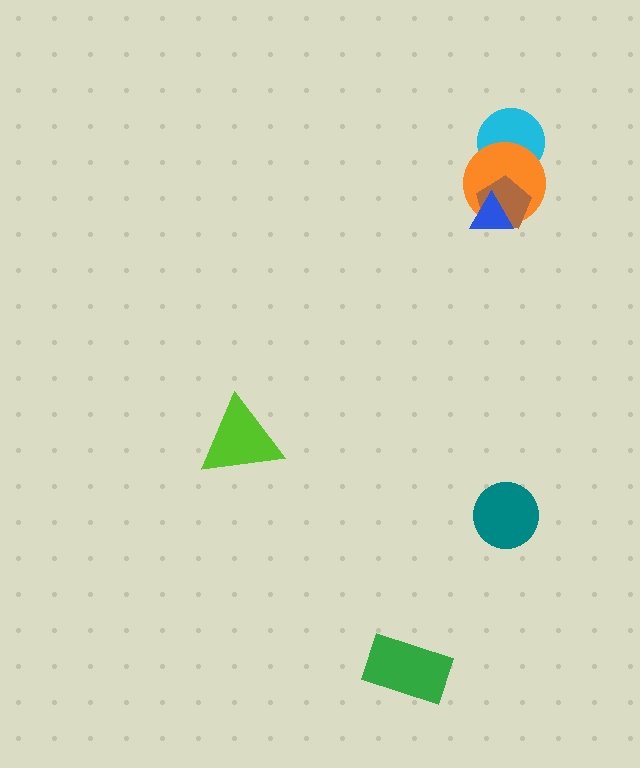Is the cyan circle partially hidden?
Yes, it is partially covered by another shape.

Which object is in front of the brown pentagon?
The blue triangle is in front of the brown pentagon.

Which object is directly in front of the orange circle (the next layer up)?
The brown pentagon is directly in front of the orange circle.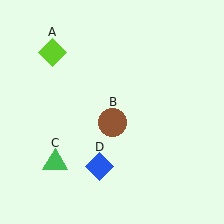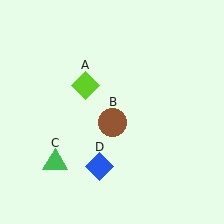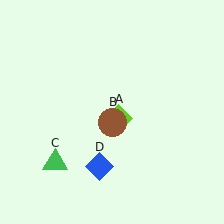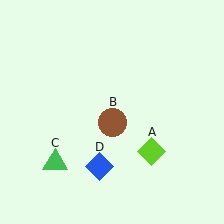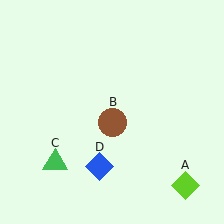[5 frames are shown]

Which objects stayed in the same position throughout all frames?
Brown circle (object B) and green triangle (object C) and blue diamond (object D) remained stationary.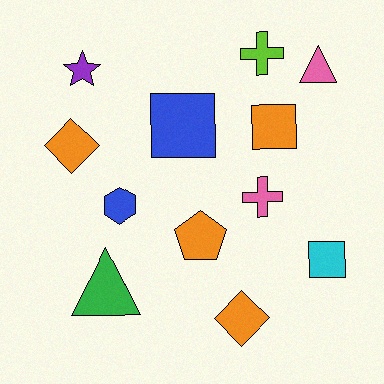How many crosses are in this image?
There are 2 crosses.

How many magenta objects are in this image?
There are no magenta objects.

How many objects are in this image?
There are 12 objects.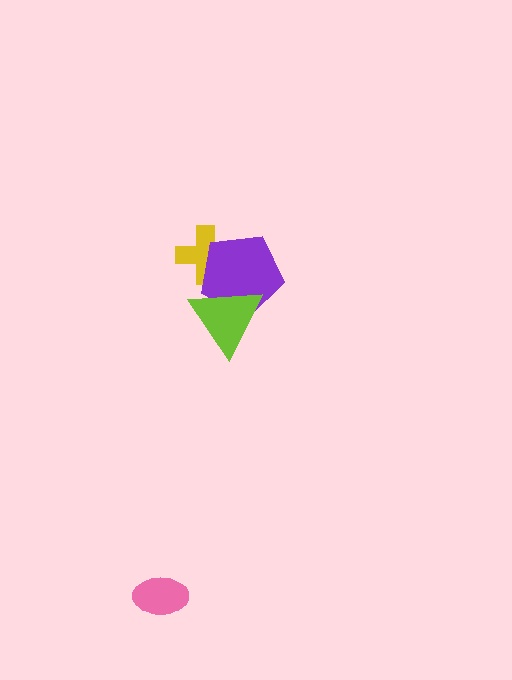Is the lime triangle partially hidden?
No, no other shape covers it.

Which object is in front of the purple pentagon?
The lime triangle is in front of the purple pentagon.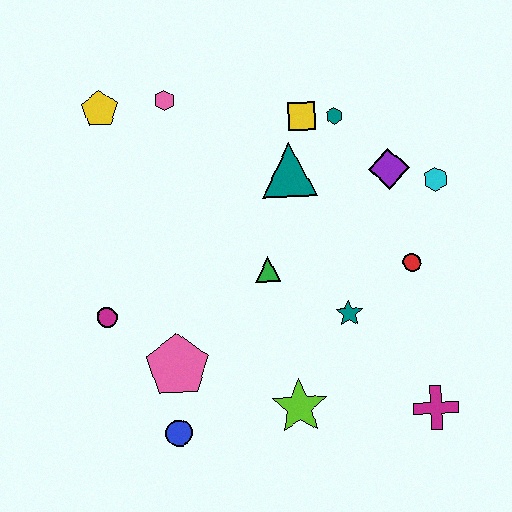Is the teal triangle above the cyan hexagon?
Yes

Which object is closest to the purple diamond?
The cyan hexagon is closest to the purple diamond.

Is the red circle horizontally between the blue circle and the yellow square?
No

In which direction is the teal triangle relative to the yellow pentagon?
The teal triangle is to the right of the yellow pentagon.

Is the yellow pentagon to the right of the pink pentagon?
No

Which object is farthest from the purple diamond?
The blue circle is farthest from the purple diamond.